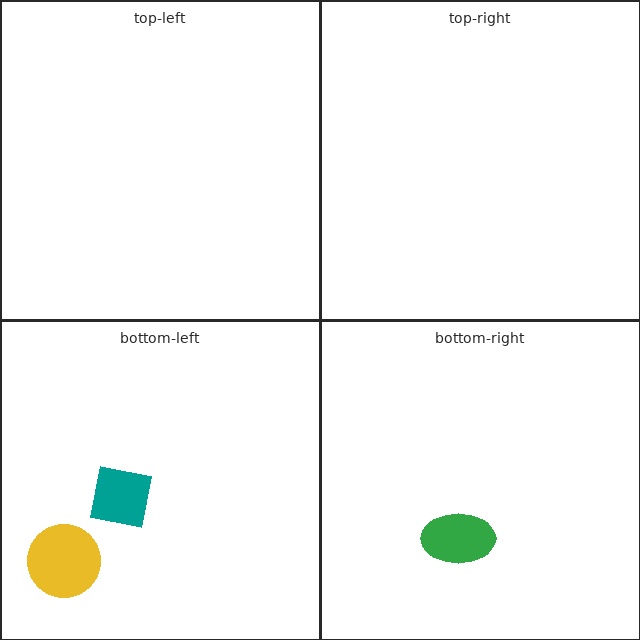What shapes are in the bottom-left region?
The teal square, the yellow circle.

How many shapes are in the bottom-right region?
1.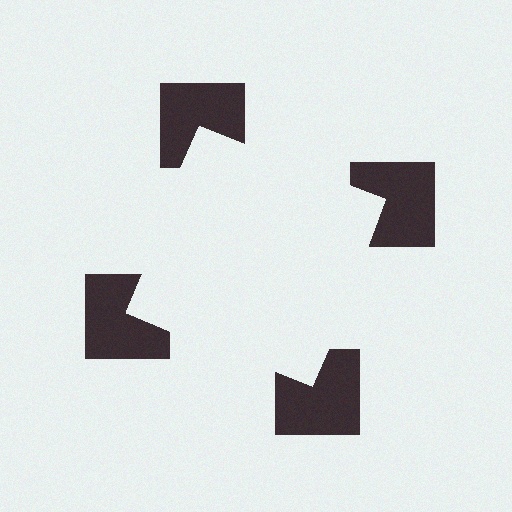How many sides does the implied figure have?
4 sides.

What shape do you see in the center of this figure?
An illusory square — its edges are inferred from the aligned wedge cuts in the notched squares, not physically drawn.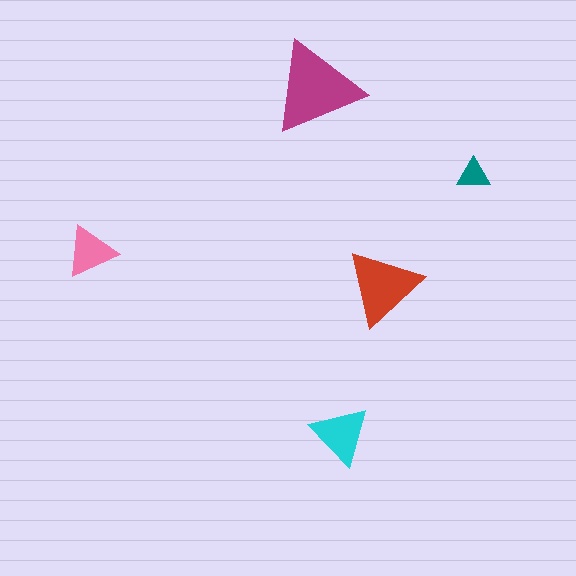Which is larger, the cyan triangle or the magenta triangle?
The magenta one.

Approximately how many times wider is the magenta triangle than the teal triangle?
About 3 times wider.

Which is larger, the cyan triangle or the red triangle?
The red one.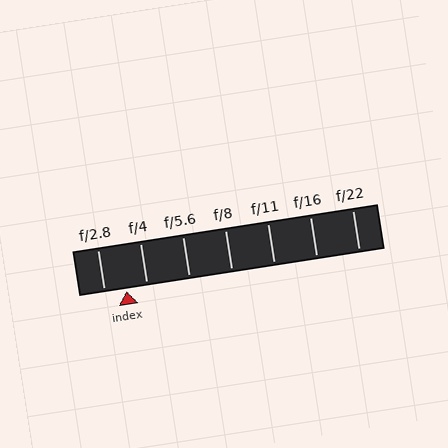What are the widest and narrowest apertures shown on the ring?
The widest aperture shown is f/2.8 and the narrowest is f/22.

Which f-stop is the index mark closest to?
The index mark is closest to f/4.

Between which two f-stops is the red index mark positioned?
The index mark is between f/2.8 and f/4.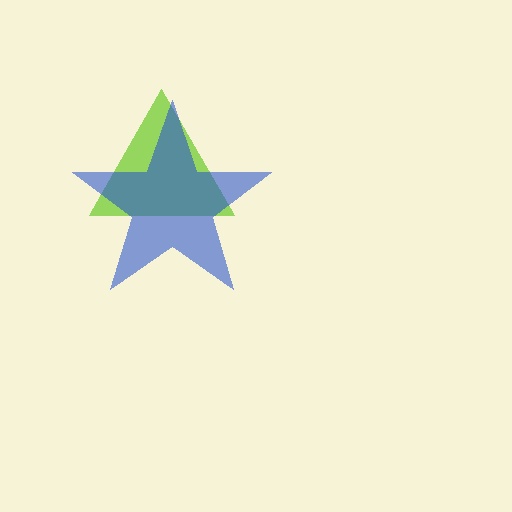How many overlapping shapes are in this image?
There are 2 overlapping shapes in the image.